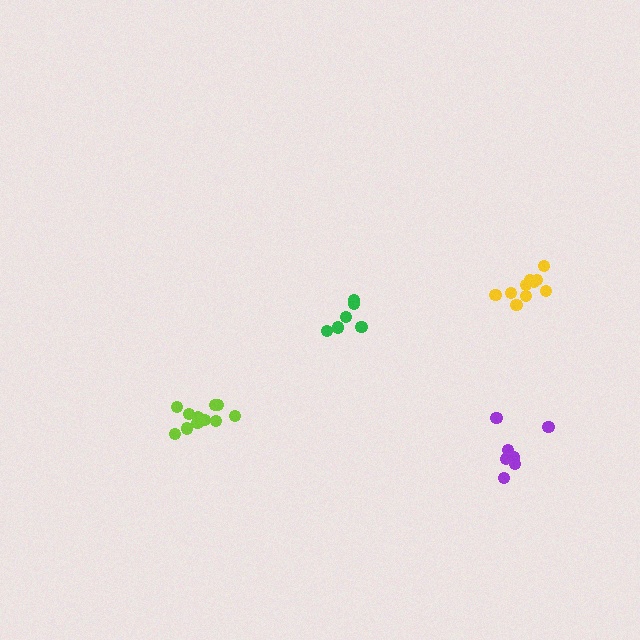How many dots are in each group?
Group 1: 6 dots, Group 2: 7 dots, Group 3: 10 dots, Group 4: 11 dots (34 total).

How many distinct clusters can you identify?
There are 4 distinct clusters.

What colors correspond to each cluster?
The clusters are colored: green, purple, yellow, lime.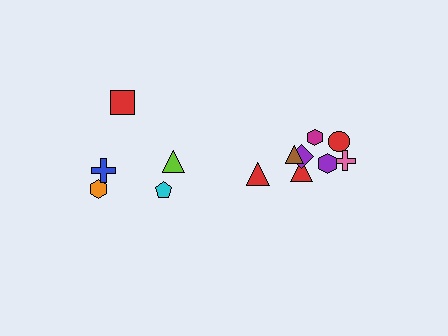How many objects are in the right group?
There are 8 objects.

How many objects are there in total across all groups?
There are 13 objects.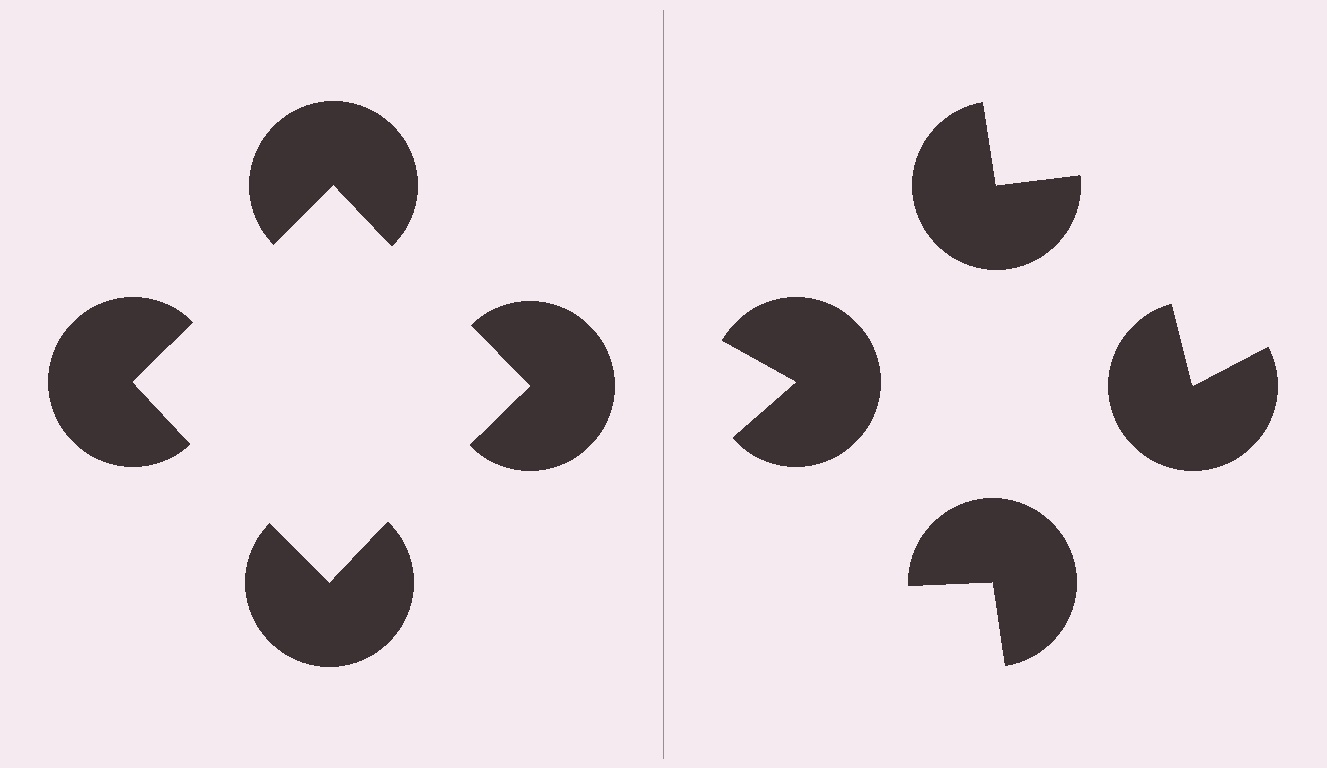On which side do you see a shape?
An illusory square appears on the left side. On the right side the wedge cuts are rotated, so no coherent shape forms.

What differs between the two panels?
The pac-man discs are positioned identically on both sides; only the wedge orientations differ. On the left they align to a square; on the right they are misaligned.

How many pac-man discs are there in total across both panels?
8 — 4 on each side.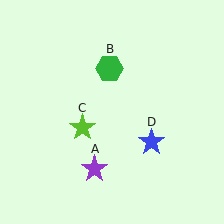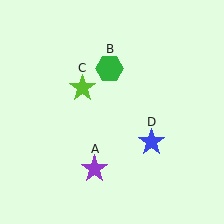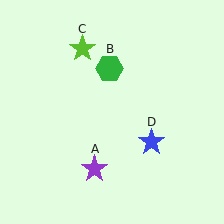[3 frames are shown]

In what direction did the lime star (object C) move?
The lime star (object C) moved up.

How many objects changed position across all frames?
1 object changed position: lime star (object C).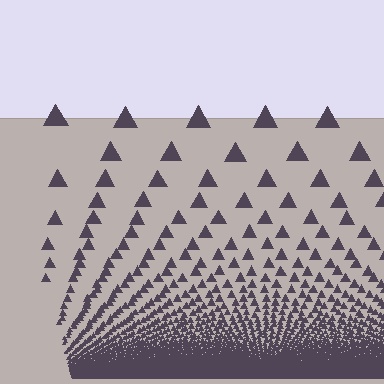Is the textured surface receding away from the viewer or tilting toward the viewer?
The surface appears to tilt toward the viewer. Texture elements get larger and sparser toward the top.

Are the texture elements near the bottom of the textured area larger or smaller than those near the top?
Smaller. The gradient is inverted — elements near the bottom are smaller and denser.